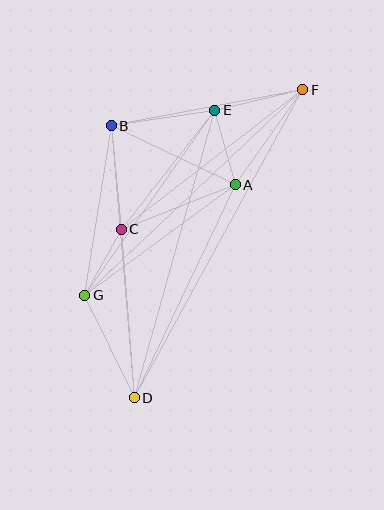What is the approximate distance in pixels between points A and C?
The distance between A and C is approximately 123 pixels.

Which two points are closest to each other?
Points C and G are closest to each other.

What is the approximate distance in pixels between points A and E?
The distance between A and E is approximately 77 pixels.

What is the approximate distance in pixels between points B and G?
The distance between B and G is approximately 172 pixels.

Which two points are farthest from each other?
Points D and F are farthest from each other.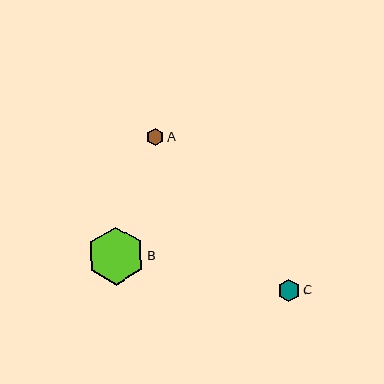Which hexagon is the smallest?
Hexagon A is the smallest with a size of approximately 18 pixels.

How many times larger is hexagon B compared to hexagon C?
Hexagon B is approximately 2.6 times the size of hexagon C.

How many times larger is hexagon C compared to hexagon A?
Hexagon C is approximately 1.2 times the size of hexagon A.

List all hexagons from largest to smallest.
From largest to smallest: B, C, A.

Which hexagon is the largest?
Hexagon B is the largest with a size of approximately 58 pixels.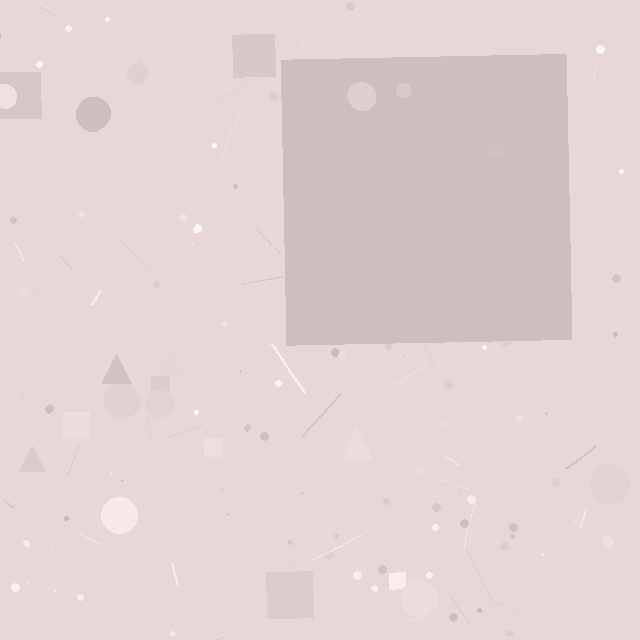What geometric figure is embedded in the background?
A square is embedded in the background.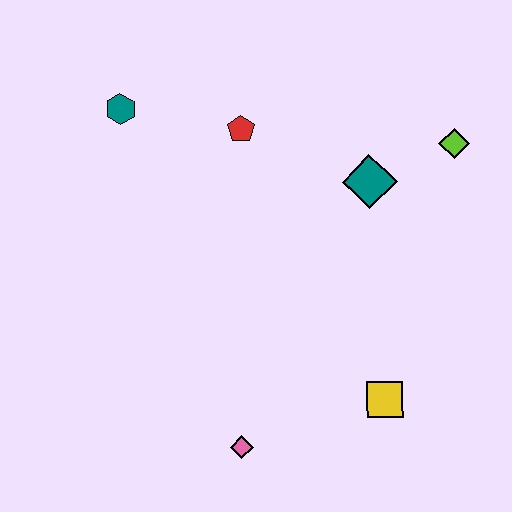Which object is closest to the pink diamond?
The yellow square is closest to the pink diamond.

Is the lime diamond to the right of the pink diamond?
Yes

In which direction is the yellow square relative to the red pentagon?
The yellow square is below the red pentagon.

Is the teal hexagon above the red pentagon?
Yes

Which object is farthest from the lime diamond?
The pink diamond is farthest from the lime diamond.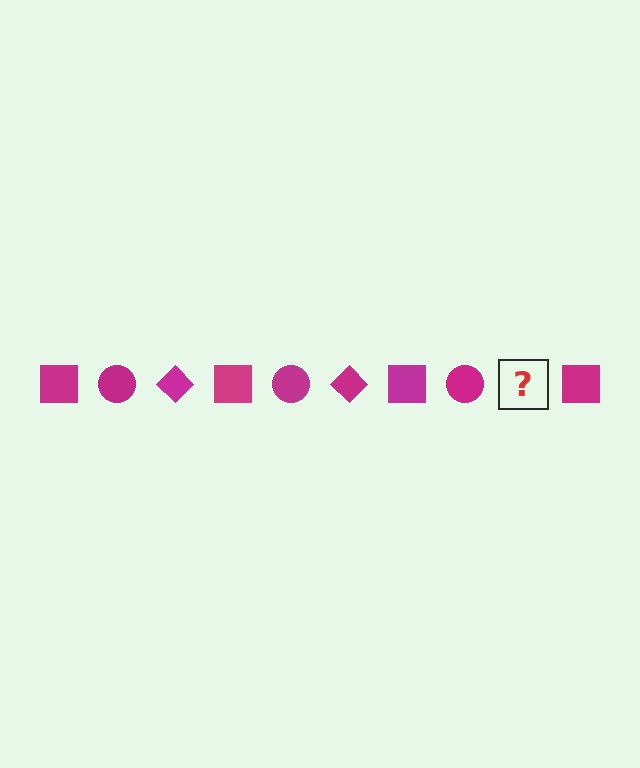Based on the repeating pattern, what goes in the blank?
The blank should be a magenta diamond.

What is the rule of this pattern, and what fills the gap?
The rule is that the pattern cycles through square, circle, diamond shapes in magenta. The gap should be filled with a magenta diamond.